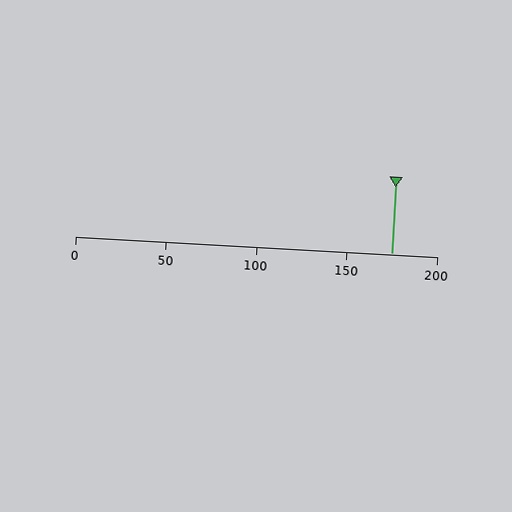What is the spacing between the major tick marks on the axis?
The major ticks are spaced 50 apart.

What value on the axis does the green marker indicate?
The marker indicates approximately 175.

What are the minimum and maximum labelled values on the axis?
The axis runs from 0 to 200.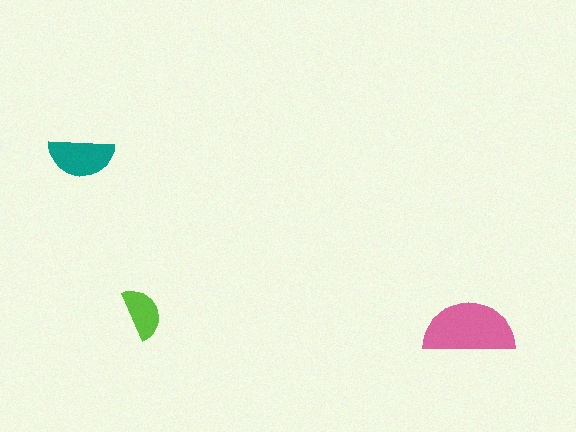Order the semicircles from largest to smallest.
the pink one, the teal one, the lime one.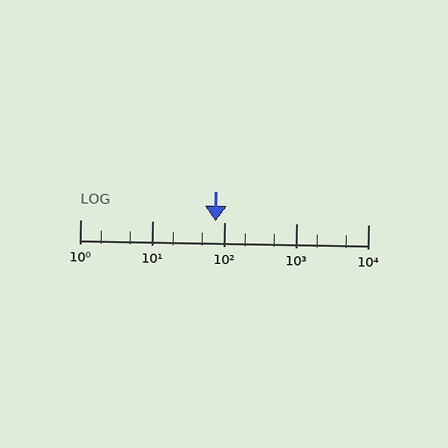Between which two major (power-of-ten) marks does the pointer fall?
The pointer is between 10 and 100.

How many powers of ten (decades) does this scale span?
The scale spans 4 decades, from 1 to 10000.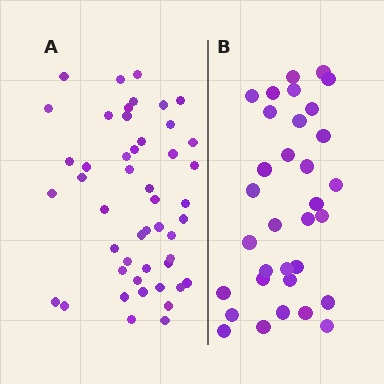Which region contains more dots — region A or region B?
Region A (the left region) has more dots.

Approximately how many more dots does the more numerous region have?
Region A has approximately 15 more dots than region B.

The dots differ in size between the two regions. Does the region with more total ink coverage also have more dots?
No. Region B has more total ink coverage because its dots are larger, but region A actually contains more individual dots. Total area can be misleading — the number of items is what matters here.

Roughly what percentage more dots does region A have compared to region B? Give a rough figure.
About 45% more.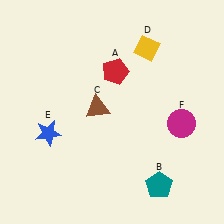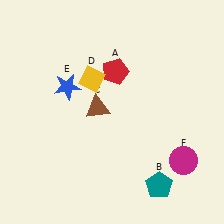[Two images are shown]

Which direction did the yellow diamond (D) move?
The yellow diamond (D) moved left.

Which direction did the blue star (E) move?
The blue star (E) moved up.